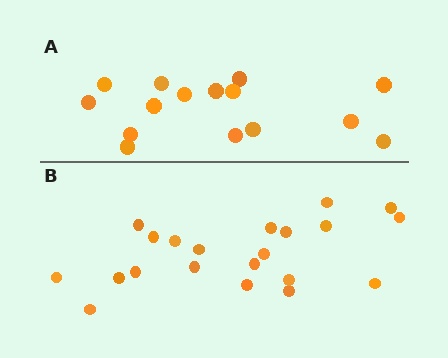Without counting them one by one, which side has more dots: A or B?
Region B (the bottom region) has more dots.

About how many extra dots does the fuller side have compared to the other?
Region B has about 6 more dots than region A.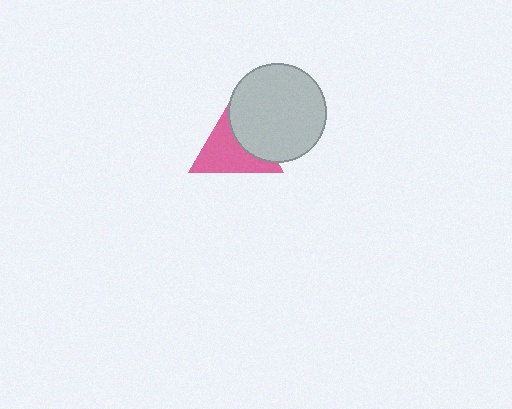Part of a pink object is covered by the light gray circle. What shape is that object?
It is a triangle.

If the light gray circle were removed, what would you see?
You would see the complete pink triangle.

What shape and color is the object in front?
The object in front is a light gray circle.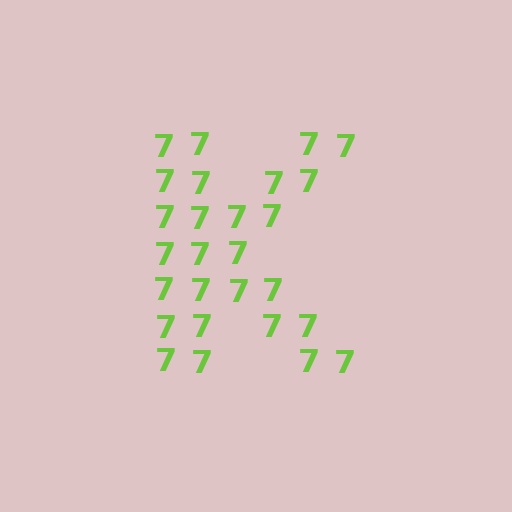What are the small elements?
The small elements are digit 7's.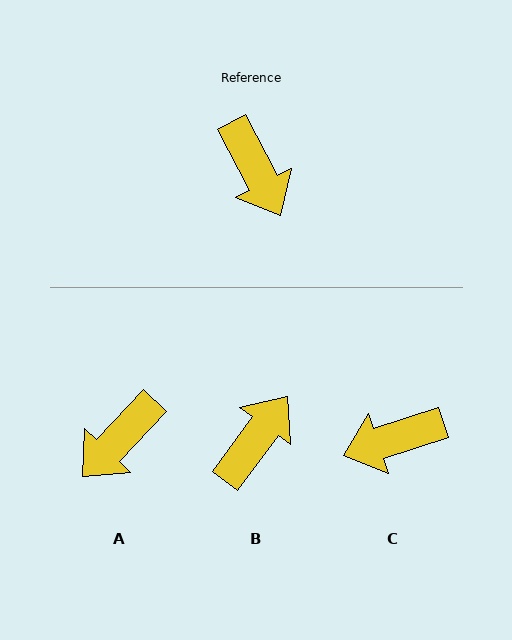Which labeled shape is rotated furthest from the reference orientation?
B, about 116 degrees away.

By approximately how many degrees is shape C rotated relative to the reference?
Approximately 99 degrees clockwise.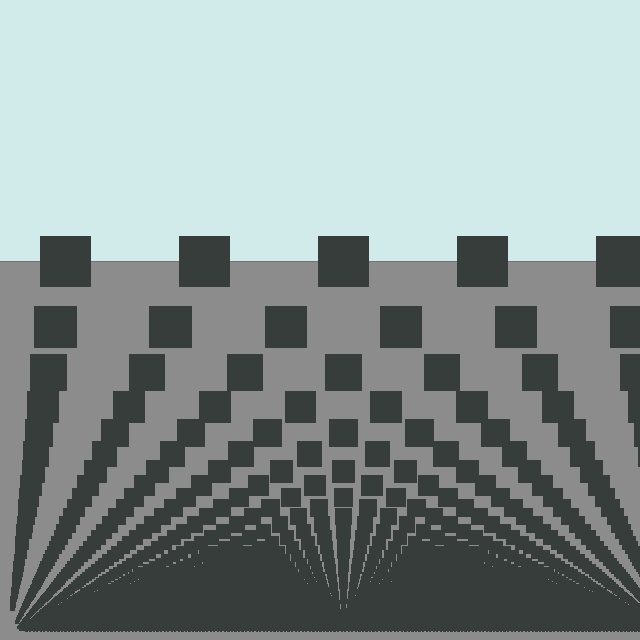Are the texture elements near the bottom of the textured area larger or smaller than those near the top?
Smaller. The gradient is inverted — elements near the bottom are smaller and denser.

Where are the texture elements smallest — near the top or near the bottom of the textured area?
Near the bottom.